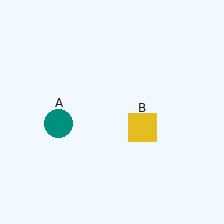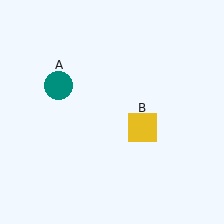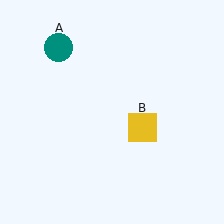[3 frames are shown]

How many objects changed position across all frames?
1 object changed position: teal circle (object A).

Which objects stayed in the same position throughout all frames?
Yellow square (object B) remained stationary.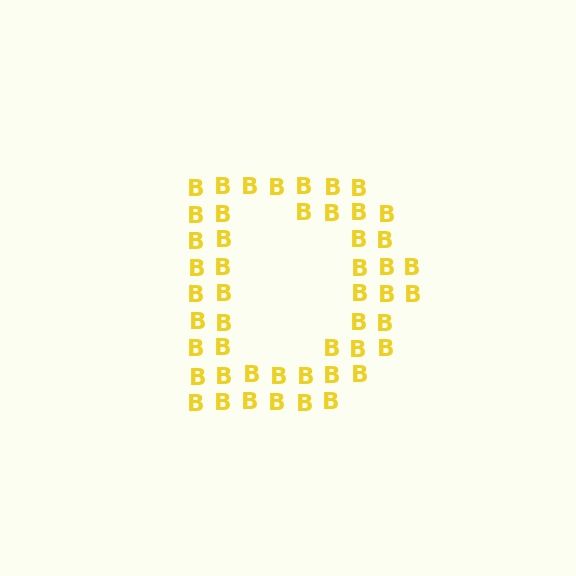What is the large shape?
The large shape is the letter D.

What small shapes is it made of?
It is made of small letter B's.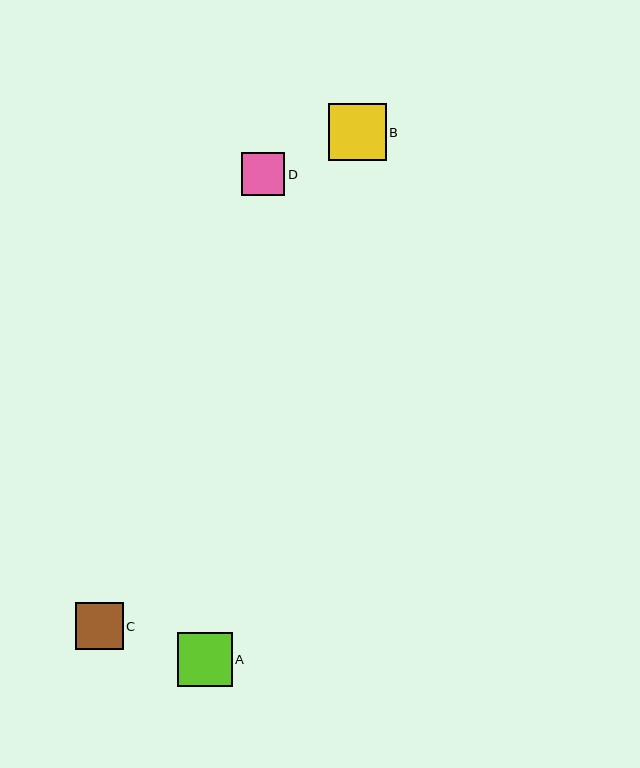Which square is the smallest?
Square D is the smallest with a size of approximately 43 pixels.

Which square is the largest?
Square B is the largest with a size of approximately 58 pixels.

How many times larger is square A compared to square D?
Square A is approximately 1.3 times the size of square D.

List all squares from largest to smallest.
From largest to smallest: B, A, C, D.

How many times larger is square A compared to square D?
Square A is approximately 1.3 times the size of square D.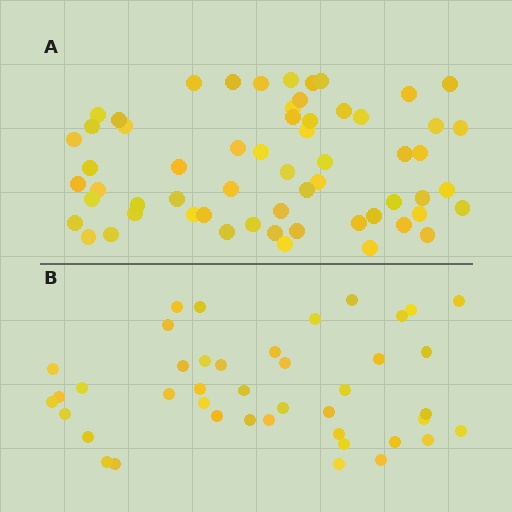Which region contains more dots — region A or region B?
Region A (the top region) has more dots.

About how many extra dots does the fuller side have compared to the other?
Region A has approximately 20 more dots than region B.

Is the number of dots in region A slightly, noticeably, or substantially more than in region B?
Region A has noticeably more, but not dramatically so. The ratio is roughly 1.4 to 1.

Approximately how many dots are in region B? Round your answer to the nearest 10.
About 40 dots. (The exact count is 42, which rounds to 40.)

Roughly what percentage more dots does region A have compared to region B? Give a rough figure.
About 45% more.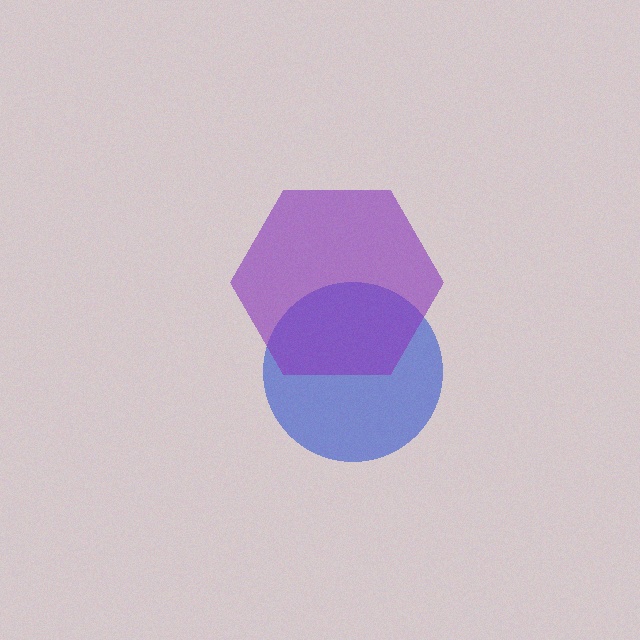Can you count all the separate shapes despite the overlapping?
Yes, there are 2 separate shapes.